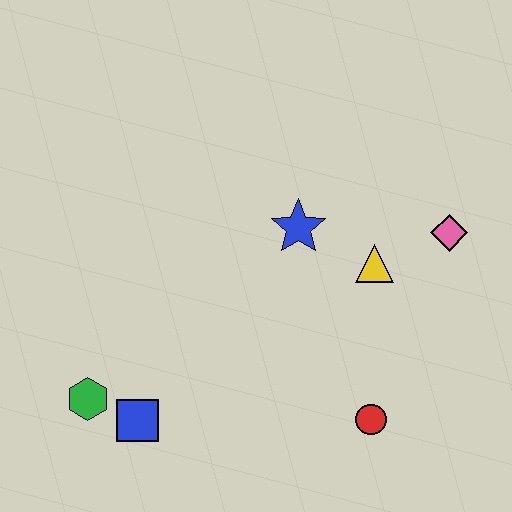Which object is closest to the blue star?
The yellow triangle is closest to the blue star.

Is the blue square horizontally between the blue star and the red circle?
No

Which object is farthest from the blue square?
The pink diamond is farthest from the blue square.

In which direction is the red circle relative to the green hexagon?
The red circle is to the right of the green hexagon.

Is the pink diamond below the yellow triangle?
No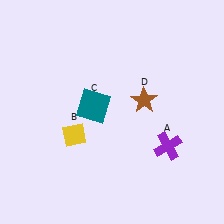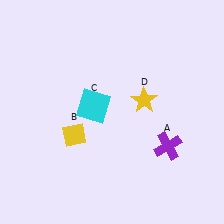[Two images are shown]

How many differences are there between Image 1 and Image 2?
There are 2 differences between the two images.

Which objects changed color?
C changed from teal to cyan. D changed from brown to yellow.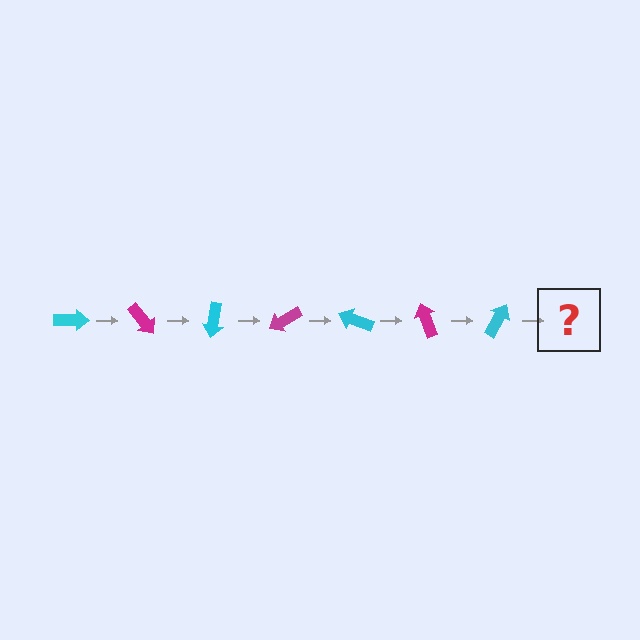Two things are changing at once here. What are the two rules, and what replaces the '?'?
The two rules are that it rotates 50 degrees each step and the color cycles through cyan and magenta. The '?' should be a magenta arrow, rotated 350 degrees from the start.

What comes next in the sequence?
The next element should be a magenta arrow, rotated 350 degrees from the start.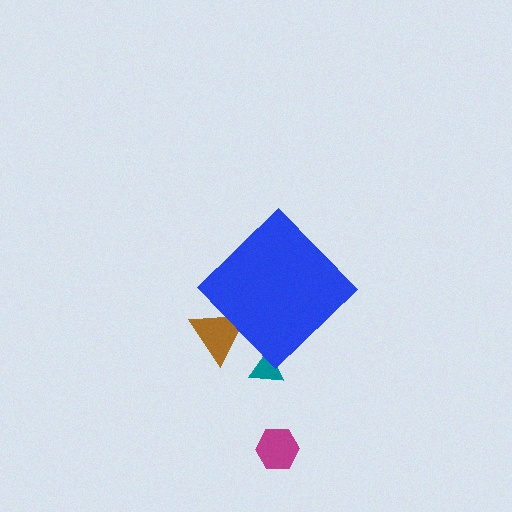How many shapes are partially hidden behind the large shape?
2 shapes are partially hidden.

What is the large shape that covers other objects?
A blue diamond.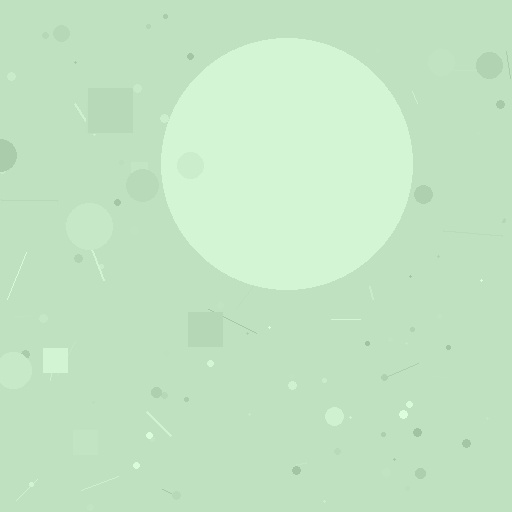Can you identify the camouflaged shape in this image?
The camouflaged shape is a circle.